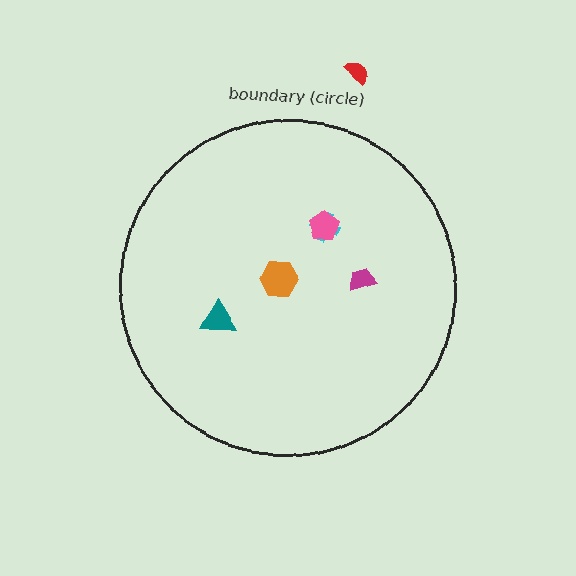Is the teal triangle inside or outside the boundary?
Inside.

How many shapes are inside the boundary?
5 inside, 1 outside.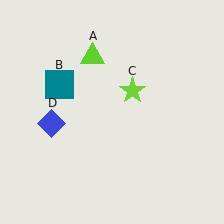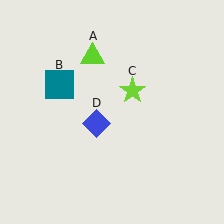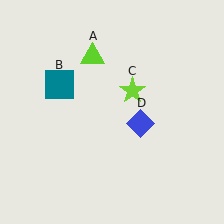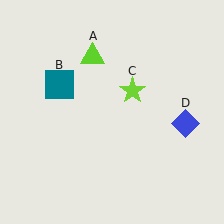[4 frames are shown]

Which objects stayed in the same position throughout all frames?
Lime triangle (object A) and teal square (object B) and lime star (object C) remained stationary.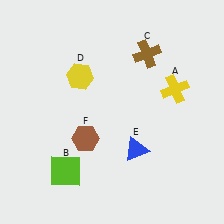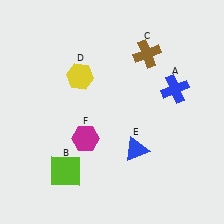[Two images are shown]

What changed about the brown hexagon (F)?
In Image 1, F is brown. In Image 2, it changed to magenta.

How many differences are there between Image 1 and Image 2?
There are 2 differences between the two images.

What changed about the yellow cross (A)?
In Image 1, A is yellow. In Image 2, it changed to blue.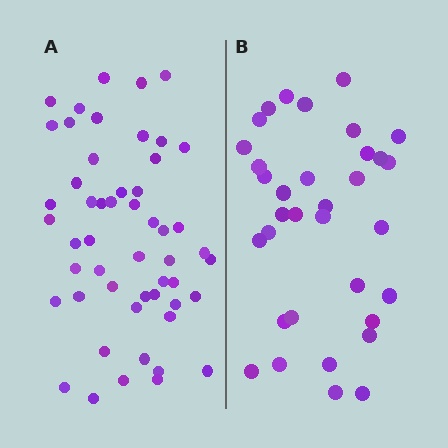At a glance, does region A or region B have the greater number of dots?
Region A (the left region) has more dots.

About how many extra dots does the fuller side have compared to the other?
Region A has approximately 20 more dots than region B.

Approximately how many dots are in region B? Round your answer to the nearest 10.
About 30 dots. (The exact count is 34, which rounds to 30.)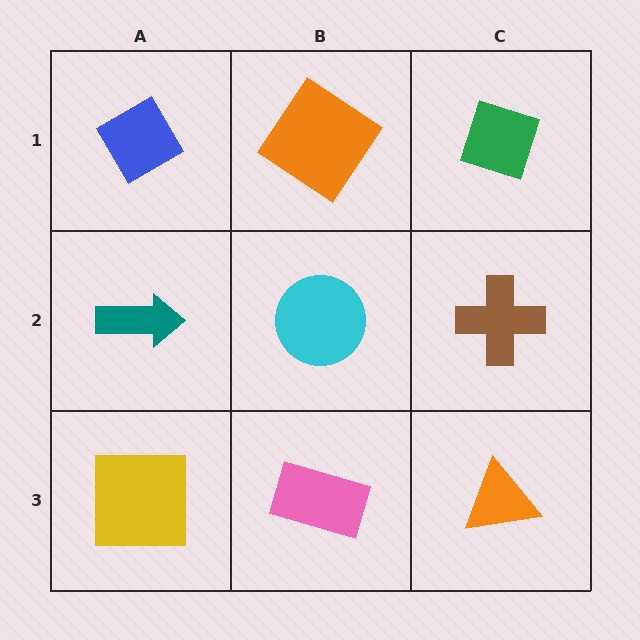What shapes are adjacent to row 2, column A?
A blue diamond (row 1, column A), a yellow square (row 3, column A), a cyan circle (row 2, column B).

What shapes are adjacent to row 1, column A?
A teal arrow (row 2, column A), an orange diamond (row 1, column B).